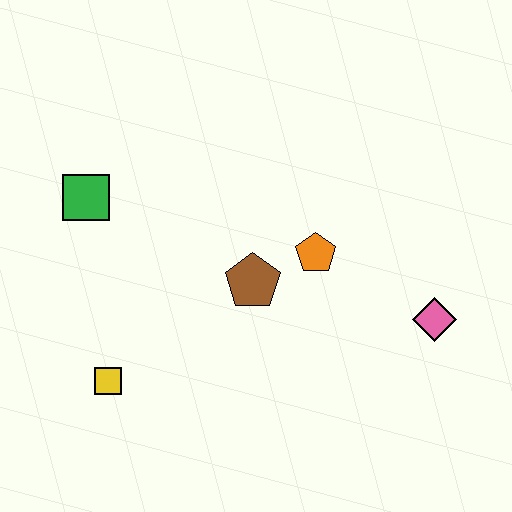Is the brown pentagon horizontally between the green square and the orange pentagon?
Yes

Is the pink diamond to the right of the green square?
Yes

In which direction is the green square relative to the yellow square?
The green square is above the yellow square.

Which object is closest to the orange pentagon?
The brown pentagon is closest to the orange pentagon.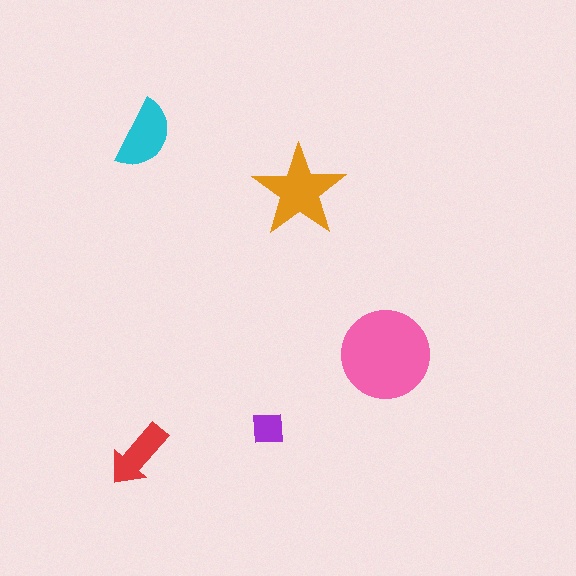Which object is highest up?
The cyan semicircle is topmost.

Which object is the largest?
The pink circle.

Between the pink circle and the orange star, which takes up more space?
The pink circle.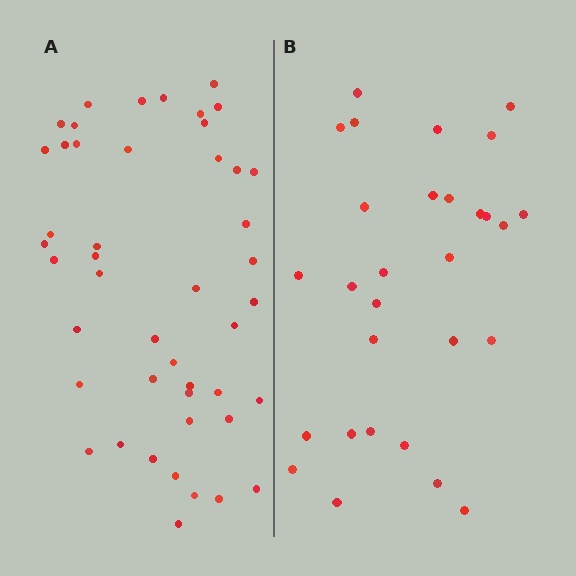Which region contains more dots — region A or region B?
Region A (the left region) has more dots.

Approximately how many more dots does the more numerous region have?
Region A has approximately 15 more dots than region B.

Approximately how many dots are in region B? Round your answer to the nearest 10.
About 30 dots. (The exact count is 29, which rounds to 30.)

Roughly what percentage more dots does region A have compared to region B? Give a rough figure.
About 60% more.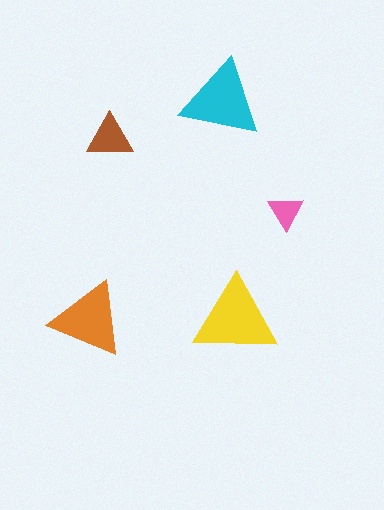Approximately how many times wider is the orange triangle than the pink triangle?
About 2 times wider.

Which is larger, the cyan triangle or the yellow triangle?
The yellow one.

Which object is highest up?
The cyan triangle is topmost.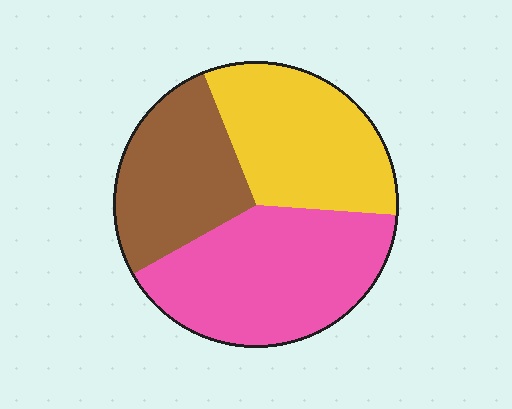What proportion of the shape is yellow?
Yellow takes up about one third (1/3) of the shape.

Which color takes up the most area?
Pink, at roughly 40%.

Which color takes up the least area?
Brown, at roughly 25%.